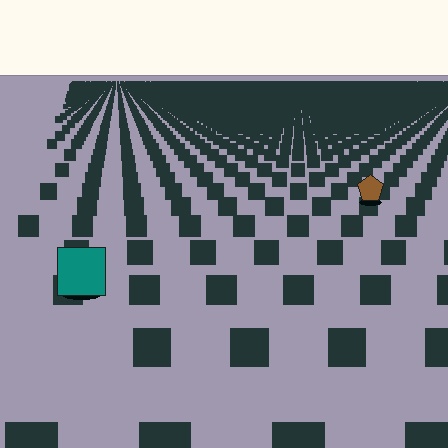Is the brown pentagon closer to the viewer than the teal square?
No. The teal square is closer — you can tell from the texture gradient: the ground texture is coarser near it.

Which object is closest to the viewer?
The teal square is closest. The texture marks near it are larger and more spread out.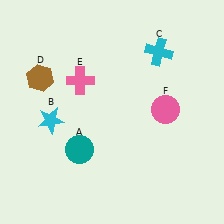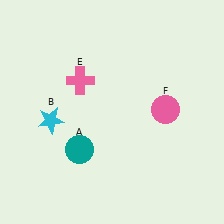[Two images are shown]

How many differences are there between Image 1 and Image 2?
There are 2 differences between the two images.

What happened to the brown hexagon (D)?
The brown hexagon (D) was removed in Image 2. It was in the top-left area of Image 1.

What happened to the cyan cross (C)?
The cyan cross (C) was removed in Image 2. It was in the top-right area of Image 1.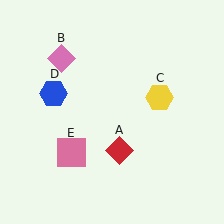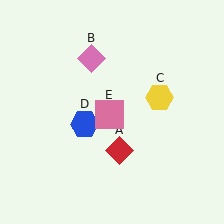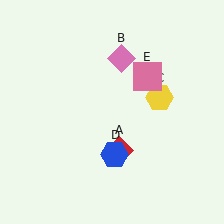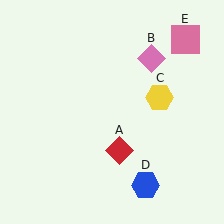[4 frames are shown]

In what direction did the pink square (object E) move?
The pink square (object E) moved up and to the right.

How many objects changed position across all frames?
3 objects changed position: pink diamond (object B), blue hexagon (object D), pink square (object E).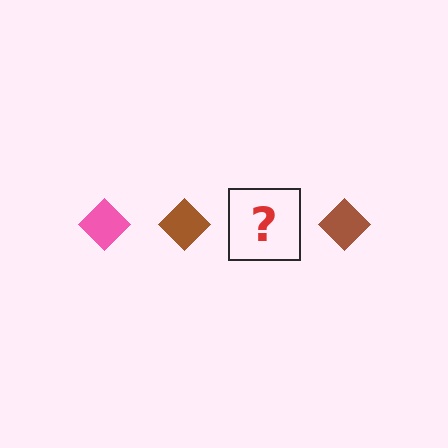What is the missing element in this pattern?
The missing element is a pink diamond.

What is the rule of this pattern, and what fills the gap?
The rule is that the pattern cycles through pink, brown diamonds. The gap should be filled with a pink diamond.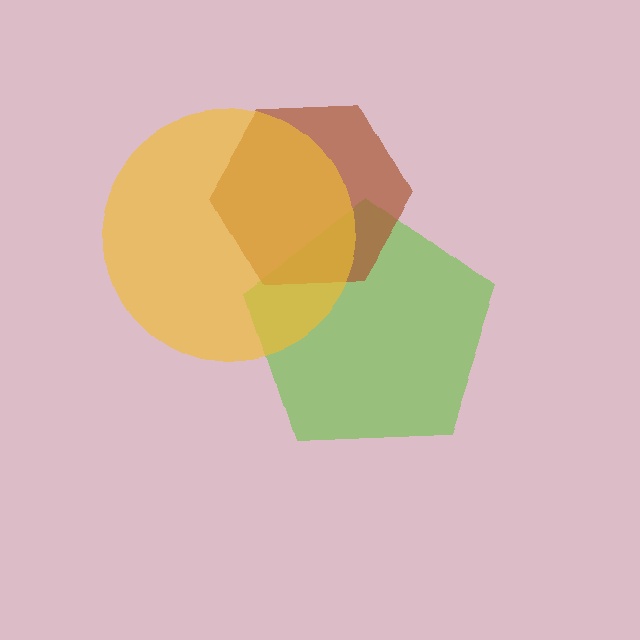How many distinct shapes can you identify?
There are 3 distinct shapes: a lime pentagon, a brown hexagon, a yellow circle.